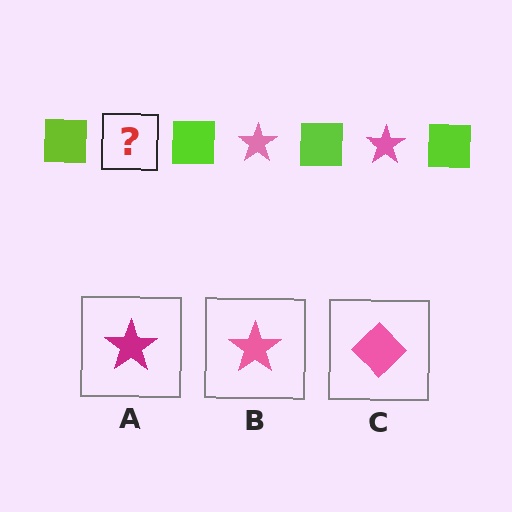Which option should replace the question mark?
Option B.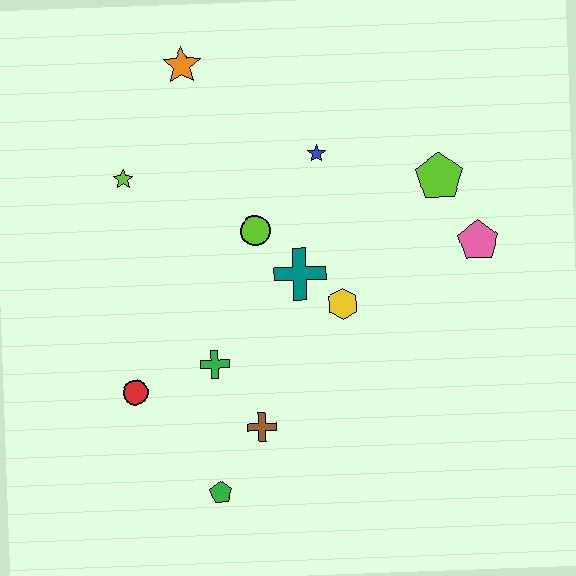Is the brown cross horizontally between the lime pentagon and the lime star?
Yes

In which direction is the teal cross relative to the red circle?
The teal cross is to the right of the red circle.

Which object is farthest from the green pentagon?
The orange star is farthest from the green pentagon.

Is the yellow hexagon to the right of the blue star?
Yes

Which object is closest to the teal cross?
The yellow hexagon is closest to the teal cross.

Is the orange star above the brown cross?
Yes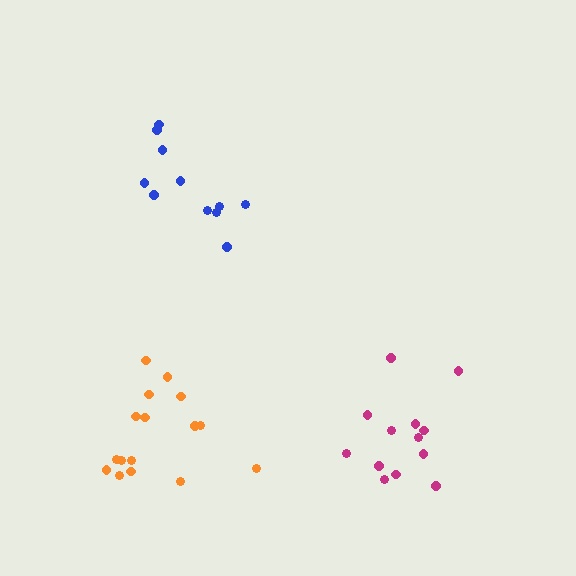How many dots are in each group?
Group 1: 13 dots, Group 2: 11 dots, Group 3: 16 dots (40 total).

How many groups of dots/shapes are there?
There are 3 groups.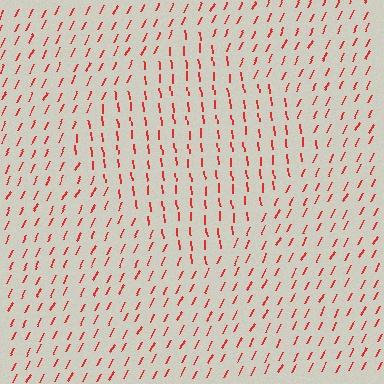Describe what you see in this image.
The image is filled with small red line segments. A diamond region in the image has lines oriented differently from the surrounding lines, creating a visible texture boundary.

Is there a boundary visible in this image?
Yes, there is a texture boundary formed by a change in line orientation.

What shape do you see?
I see a diamond.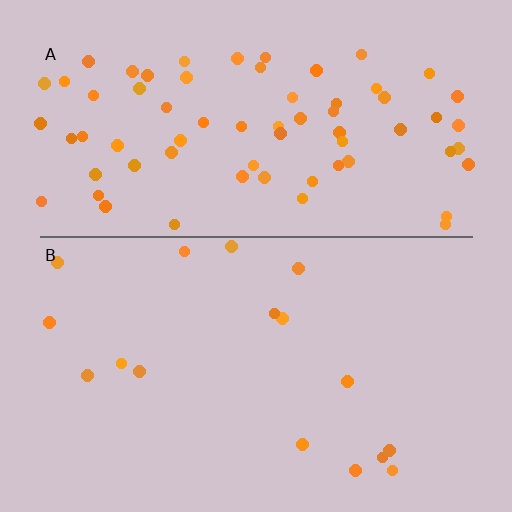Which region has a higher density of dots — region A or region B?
A (the top).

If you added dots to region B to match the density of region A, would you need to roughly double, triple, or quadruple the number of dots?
Approximately quadruple.